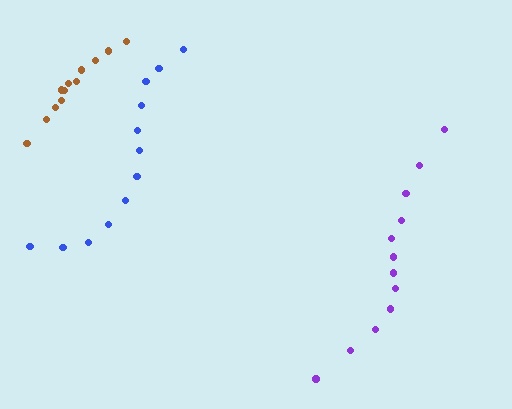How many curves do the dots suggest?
There are 3 distinct paths.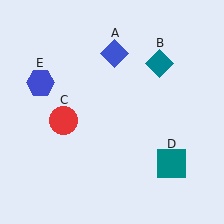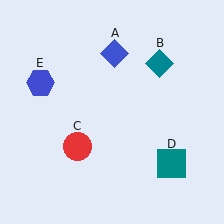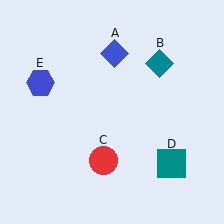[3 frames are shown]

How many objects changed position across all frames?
1 object changed position: red circle (object C).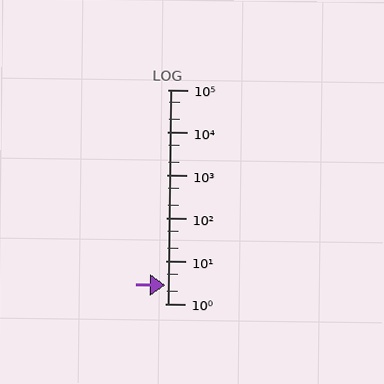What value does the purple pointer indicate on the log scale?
The pointer indicates approximately 2.7.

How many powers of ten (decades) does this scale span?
The scale spans 5 decades, from 1 to 100000.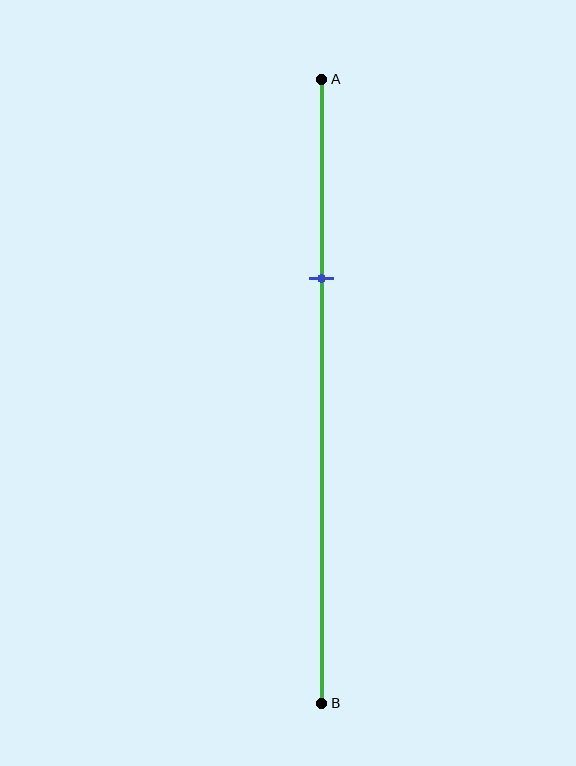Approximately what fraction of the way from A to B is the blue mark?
The blue mark is approximately 30% of the way from A to B.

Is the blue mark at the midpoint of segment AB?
No, the mark is at about 30% from A, not at the 50% midpoint.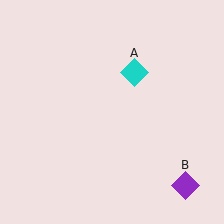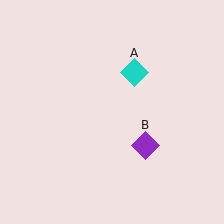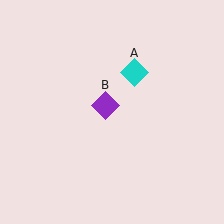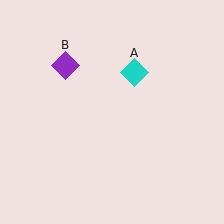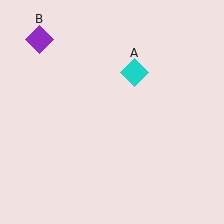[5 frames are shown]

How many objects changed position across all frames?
1 object changed position: purple diamond (object B).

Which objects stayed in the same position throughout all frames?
Cyan diamond (object A) remained stationary.